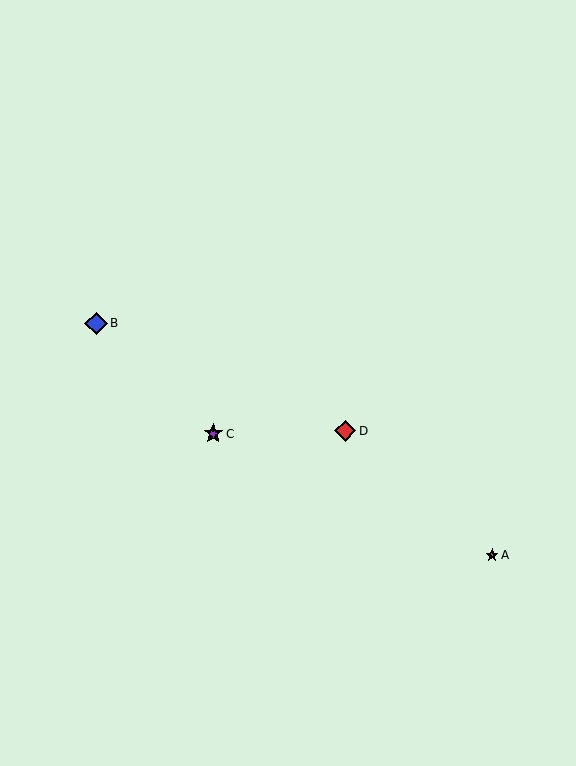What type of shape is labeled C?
Shape C is a purple star.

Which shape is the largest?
The blue diamond (labeled B) is the largest.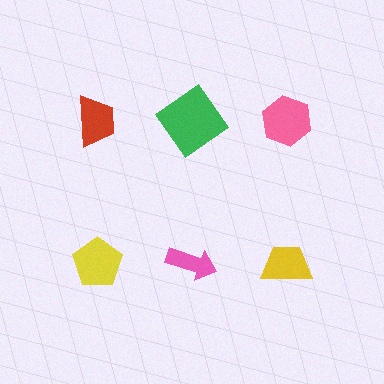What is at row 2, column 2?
A pink arrow.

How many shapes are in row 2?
3 shapes.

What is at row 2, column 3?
A yellow trapezoid.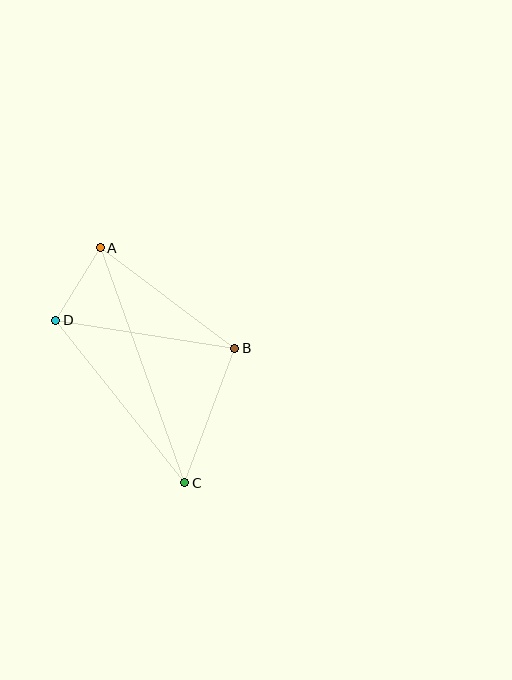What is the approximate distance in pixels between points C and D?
The distance between C and D is approximately 207 pixels.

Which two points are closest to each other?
Points A and D are closest to each other.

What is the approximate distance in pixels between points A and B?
The distance between A and B is approximately 168 pixels.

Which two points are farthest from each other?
Points A and C are farthest from each other.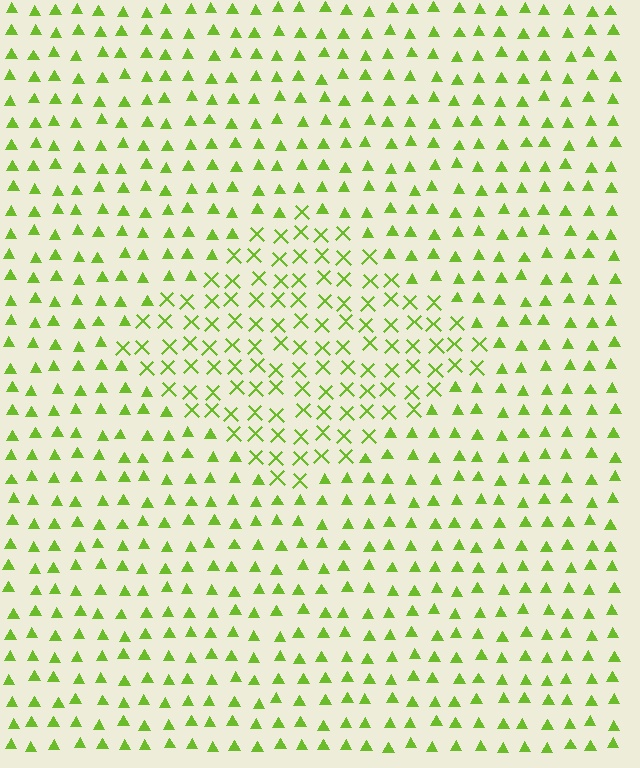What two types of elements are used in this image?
The image uses X marks inside the diamond region and triangles outside it.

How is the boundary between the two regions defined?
The boundary is defined by a change in element shape: X marks inside vs. triangles outside. All elements share the same color and spacing.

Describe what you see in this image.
The image is filled with small lime elements arranged in a uniform grid. A diamond-shaped region contains X marks, while the surrounding area contains triangles. The boundary is defined purely by the change in element shape.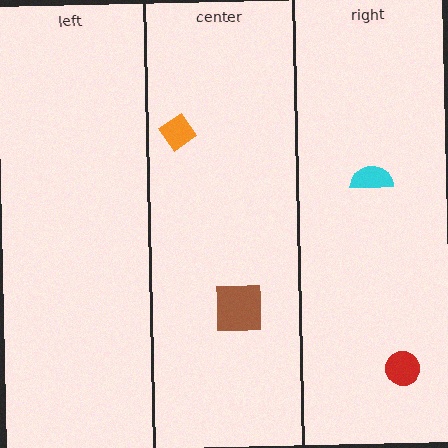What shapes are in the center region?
The orange diamond, the brown square.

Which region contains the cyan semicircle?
The right region.